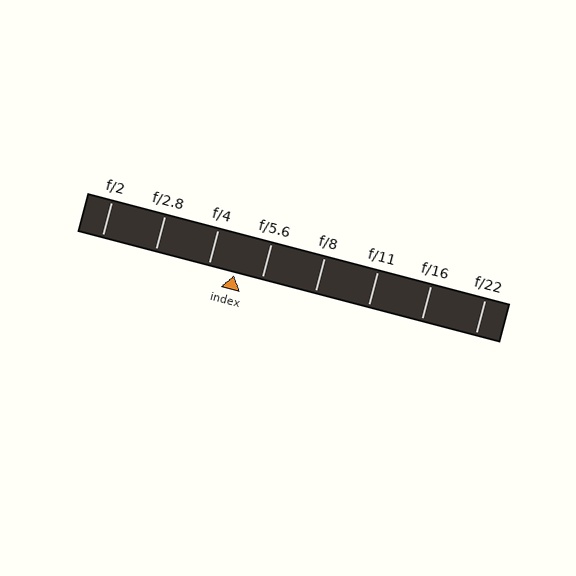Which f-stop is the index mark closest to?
The index mark is closest to f/4.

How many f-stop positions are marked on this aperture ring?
There are 8 f-stop positions marked.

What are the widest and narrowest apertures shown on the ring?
The widest aperture shown is f/2 and the narrowest is f/22.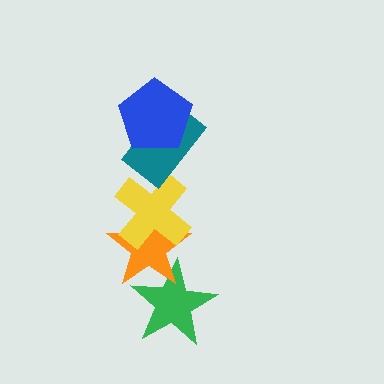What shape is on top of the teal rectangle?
The blue pentagon is on top of the teal rectangle.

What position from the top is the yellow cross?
The yellow cross is 3rd from the top.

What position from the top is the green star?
The green star is 5th from the top.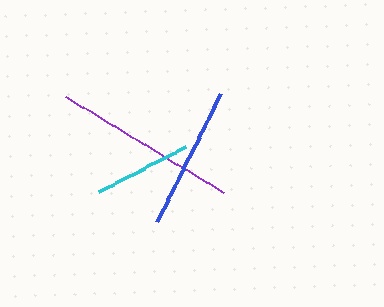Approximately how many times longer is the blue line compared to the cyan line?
The blue line is approximately 1.5 times the length of the cyan line.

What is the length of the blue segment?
The blue segment is approximately 143 pixels long.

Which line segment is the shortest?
The cyan line is the shortest at approximately 98 pixels.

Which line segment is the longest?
The purple line is the longest at approximately 185 pixels.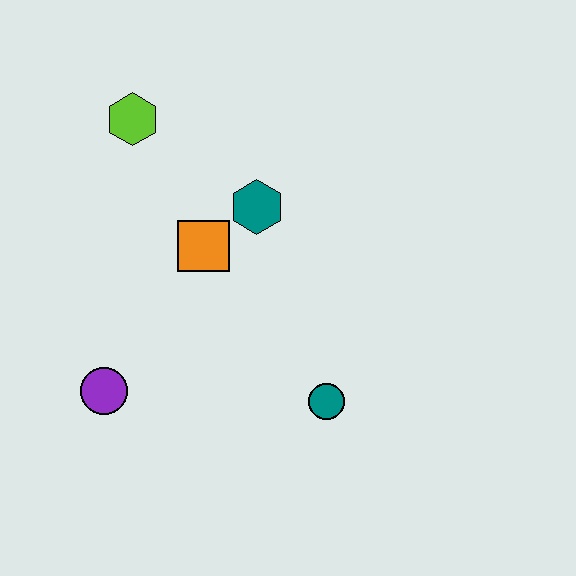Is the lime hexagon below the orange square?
No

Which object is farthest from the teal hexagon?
The purple circle is farthest from the teal hexagon.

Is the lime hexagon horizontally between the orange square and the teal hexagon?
No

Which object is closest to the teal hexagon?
The orange square is closest to the teal hexagon.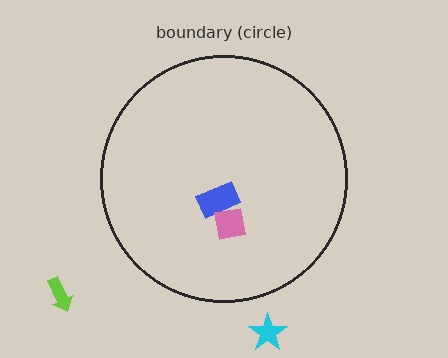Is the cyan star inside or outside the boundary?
Outside.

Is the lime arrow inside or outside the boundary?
Outside.